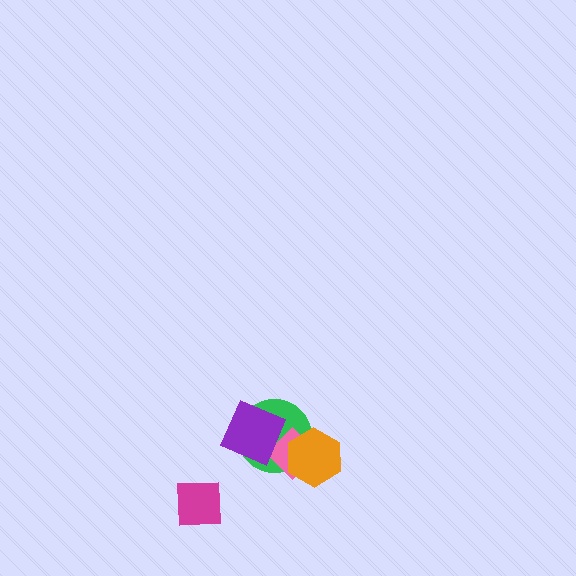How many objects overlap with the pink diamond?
3 objects overlap with the pink diamond.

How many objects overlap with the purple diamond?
2 objects overlap with the purple diamond.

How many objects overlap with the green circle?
3 objects overlap with the green circle.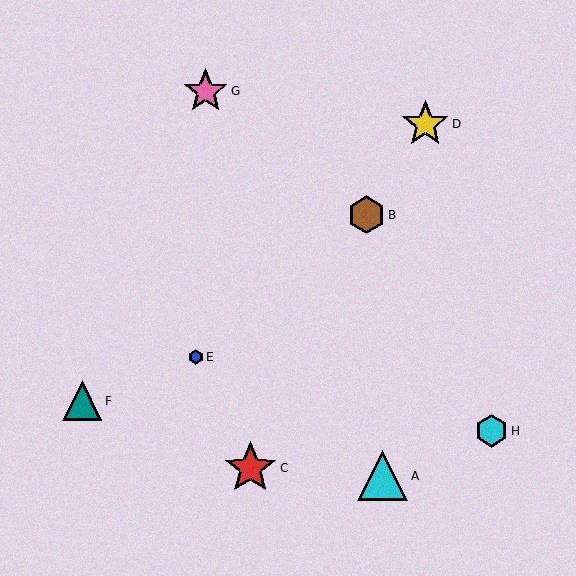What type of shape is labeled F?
Shape F is a teal triangle.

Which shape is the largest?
The red star (labeled C) is the largest.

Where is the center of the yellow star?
The center of the yellow star is at (425, 124).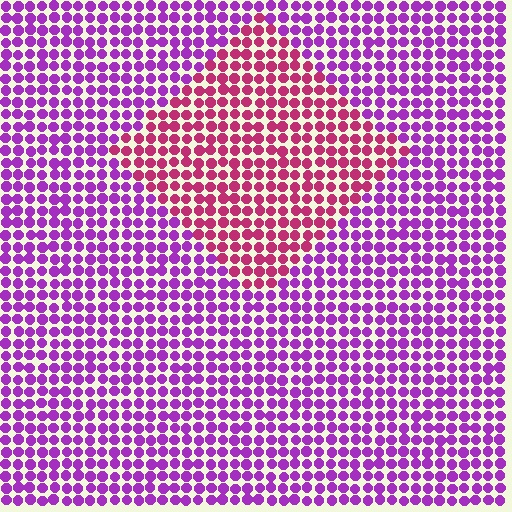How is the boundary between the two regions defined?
The boundary is defined purely by a slight shift in hue (about 43 degrees). Spacing, size, and orientation are identical on both sides.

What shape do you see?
I see a diamond.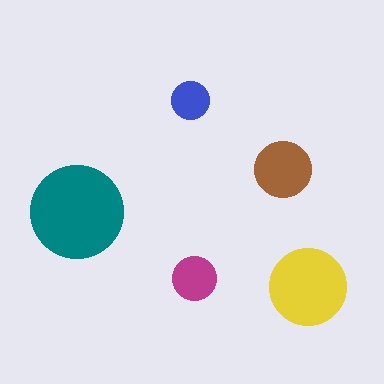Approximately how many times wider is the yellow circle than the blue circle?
About 2 times wider.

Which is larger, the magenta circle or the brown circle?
The brown one.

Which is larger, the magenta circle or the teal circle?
The teal one.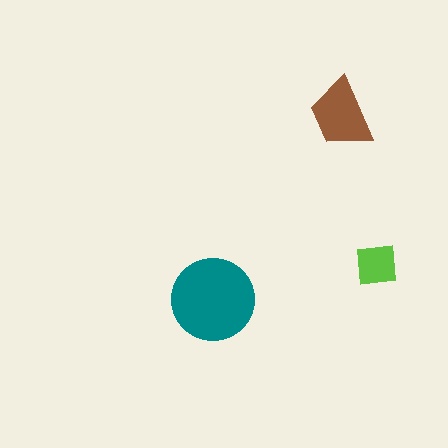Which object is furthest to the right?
The lime square is rightmost.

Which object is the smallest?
The lime square.